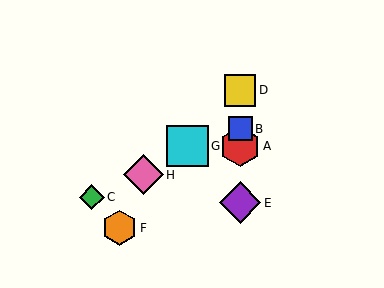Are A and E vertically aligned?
Yes, both are at x≈240.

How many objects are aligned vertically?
4 objects (A, B, D, E) are aligned vertically.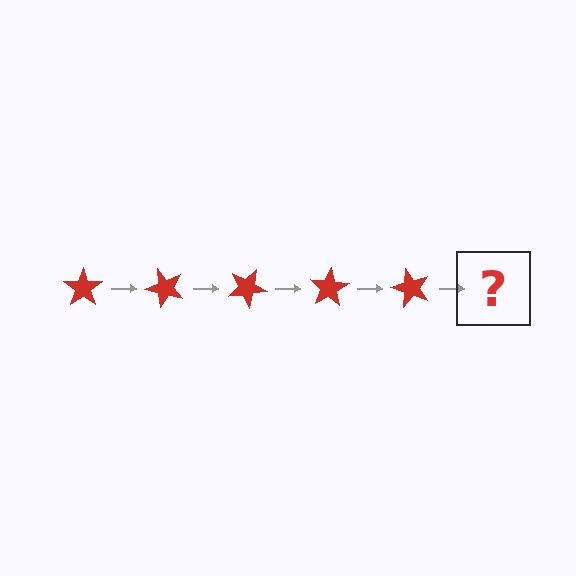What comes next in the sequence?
The next element should be a red star rotated 250 degrees.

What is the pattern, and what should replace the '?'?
The pattern is that the star rotates 50 degrees each step. The '?' should be a red star rotated 250 degrees.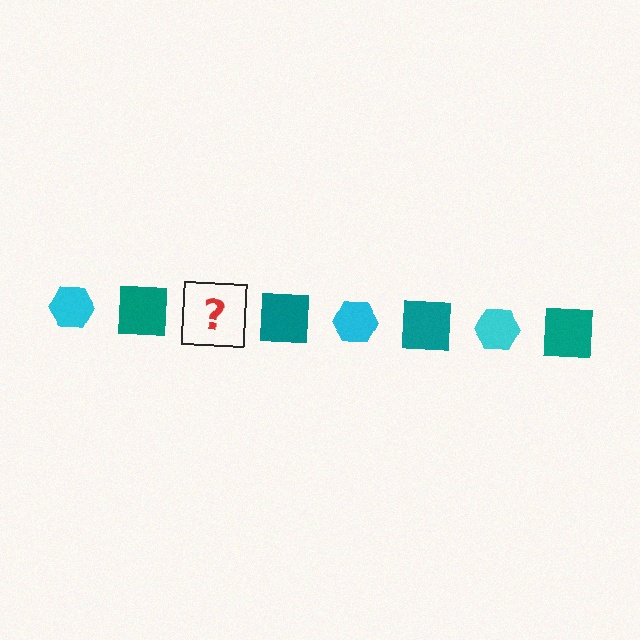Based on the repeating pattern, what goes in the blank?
The blank should be a cyan hexagon.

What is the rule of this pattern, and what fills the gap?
The rule is that the pattern alternates between cyan hexagon and teal square. The gap should be filled with a cyan hexagon.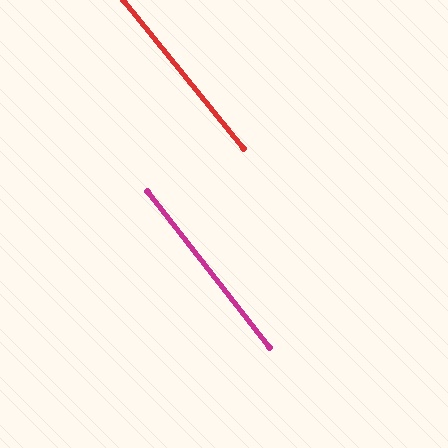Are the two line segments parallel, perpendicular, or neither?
Parallel — their directions differ by only 1.2°.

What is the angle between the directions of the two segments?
Approximately 1 degree.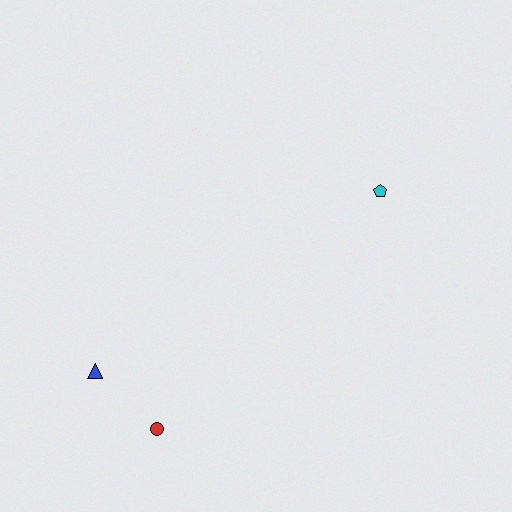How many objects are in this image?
There are 3 objects.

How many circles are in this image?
There is 1 circle.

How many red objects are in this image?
There is 1 red object.